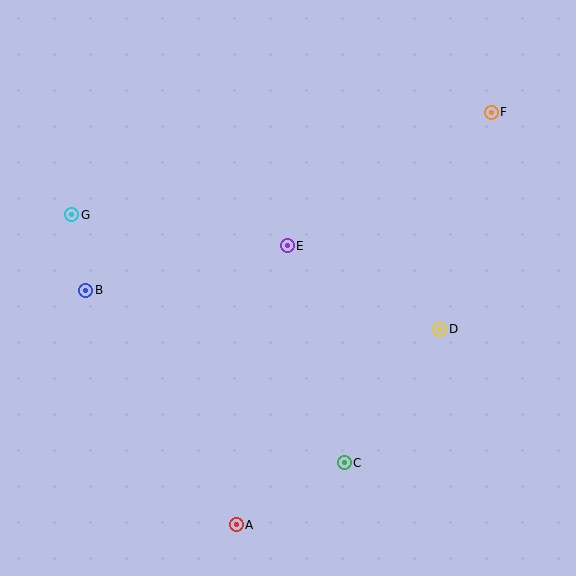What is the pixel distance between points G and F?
The distance between G and F is 432 pixels.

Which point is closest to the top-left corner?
Point G is closest to the top-left corner.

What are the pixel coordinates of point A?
Point A is at (236, 525).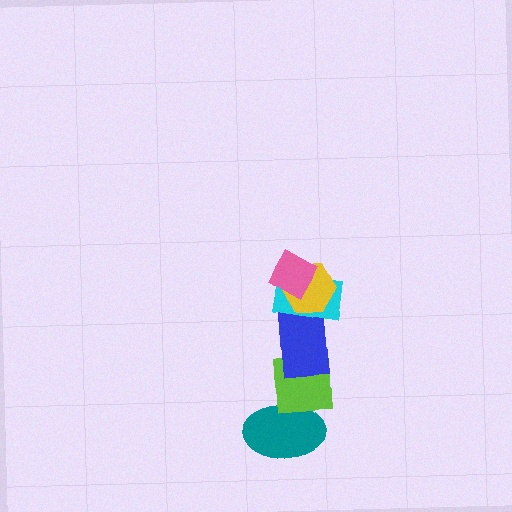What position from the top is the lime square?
The lime square is 5th from the top.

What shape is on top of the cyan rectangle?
The yellow hexagon is on top of the cyan rectangle.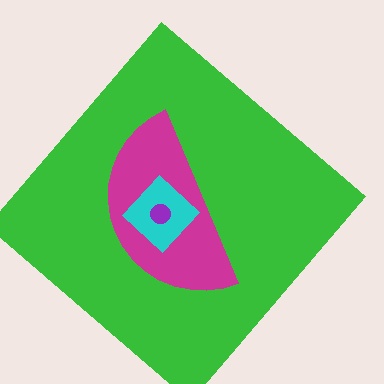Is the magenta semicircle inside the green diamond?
Yes.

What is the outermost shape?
The green diamond.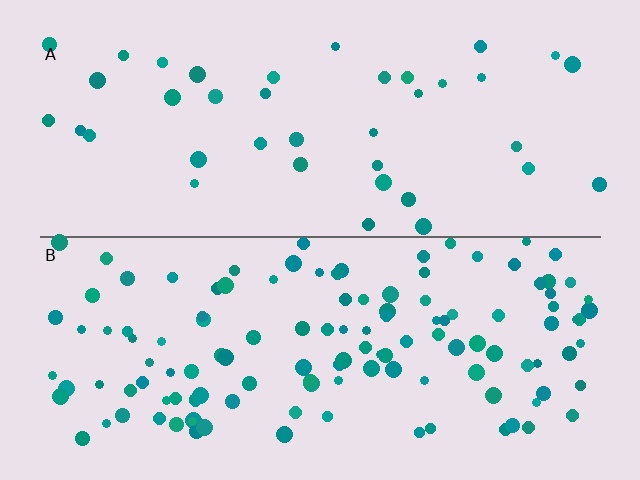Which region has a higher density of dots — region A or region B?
B (the bottom).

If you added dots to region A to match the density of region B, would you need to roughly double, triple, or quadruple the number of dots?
Approximately triple.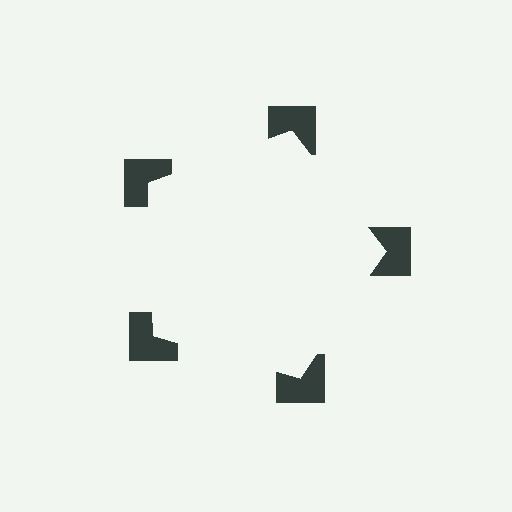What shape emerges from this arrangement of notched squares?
An illusory pentagon — its edges are inferred from the aligned wedge cuts in the notched squares, not physically drawn.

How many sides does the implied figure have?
5 sides.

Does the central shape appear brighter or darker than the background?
It typically appears slightly brighter than the background, even though no actual brightness change is drawn.